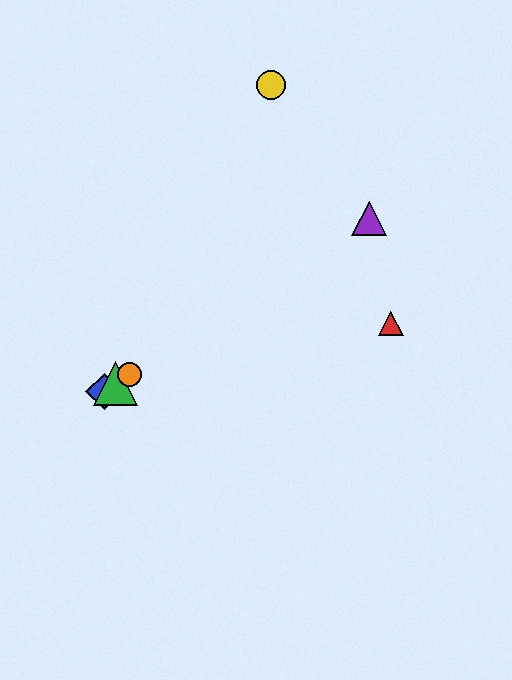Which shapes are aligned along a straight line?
The blue diamond, the green triangle, the purple triangle, the orange circle are aligned along a straight line.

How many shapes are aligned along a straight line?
4 shapes (the blue diamond, the green triangle, the purple triangle, the orange circle) are aligned along a straight line.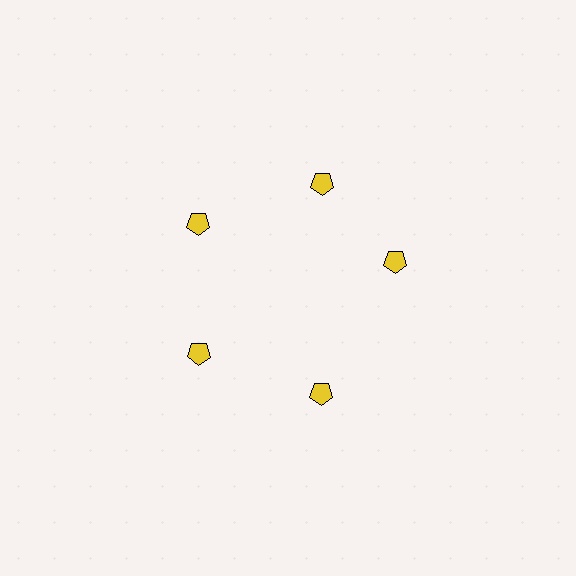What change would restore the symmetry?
The symmetry would be restored by rotating it back into even spacing with its neighbors so that all 5 pentagons sit at equal angles and equal distance from the center.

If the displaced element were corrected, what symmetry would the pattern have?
It would have 5-fold rotational symmetry — the pattern would map onto itself every 72 degrees.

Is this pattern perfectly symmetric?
No. The 5 yellow pentagons are arranged in a ring, but one element near the 3 o'clock position is rotated out of alignment along the ring, breaking the 5-fold rotational symmetry.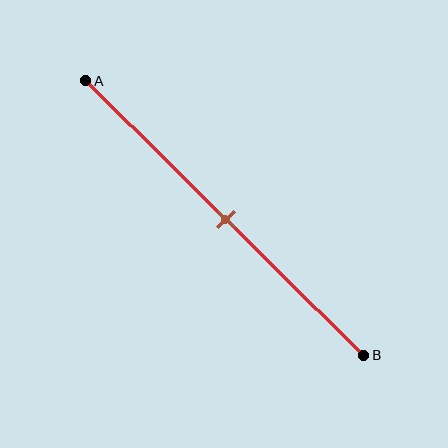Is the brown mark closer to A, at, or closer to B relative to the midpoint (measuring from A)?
The brown mark is approximately at the midpoint of segment AB.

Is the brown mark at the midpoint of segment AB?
Yes, the mark is approximately at the midpoint.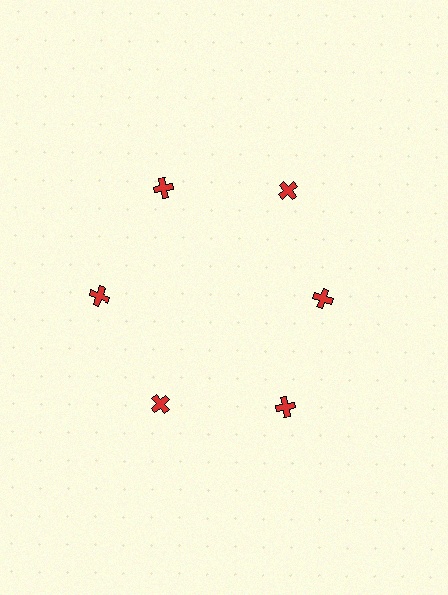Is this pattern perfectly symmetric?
No. The 6 red crosses are arranged in a ring, but one element near the 3 o'clock position is pulled inward toward the center, breaking the 6-fold rotational symmetry.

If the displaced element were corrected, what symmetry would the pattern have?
It would have 6-fold rotational symmetry — the pattern would map onto itself every 60 degrees.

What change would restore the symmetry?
The symmetry would be restored by moving it outward, back onto the ring so that all 6 crosses sit at equal angles and equal distance from the center.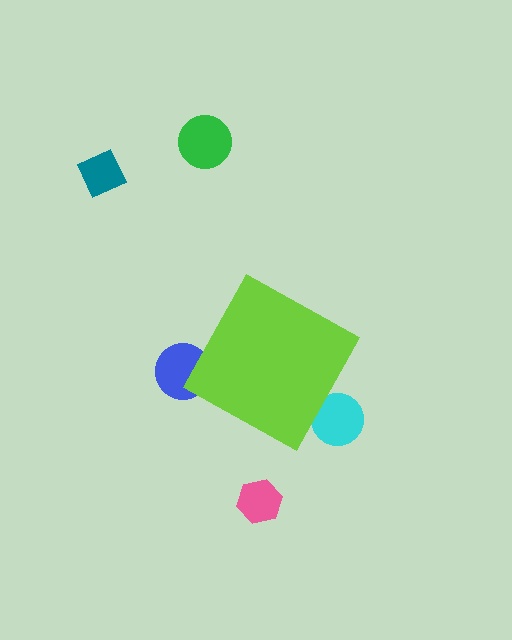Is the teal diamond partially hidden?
No, the teal diamond is fully visible.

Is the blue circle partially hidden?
Yes, the blue circle is partially hidden behind the lime diamond.